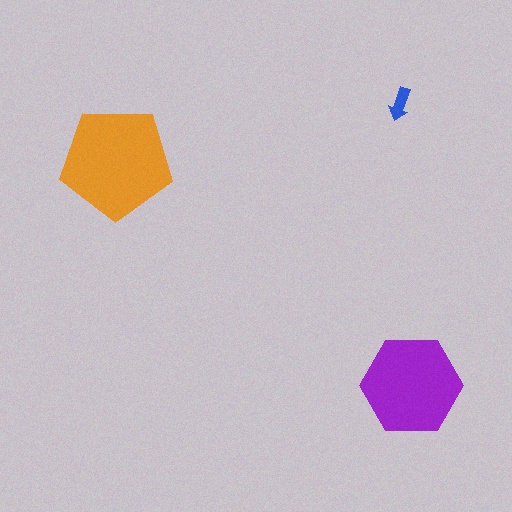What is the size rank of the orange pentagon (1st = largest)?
1st.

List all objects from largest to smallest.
The orange pentagon, the purple hexagon, the blue arrow.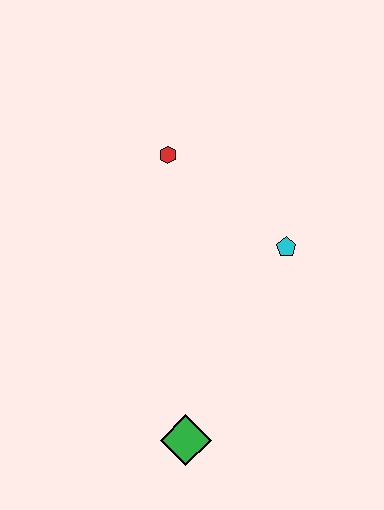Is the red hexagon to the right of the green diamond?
No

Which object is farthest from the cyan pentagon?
The green diamond is farthest from the cyan pentagon.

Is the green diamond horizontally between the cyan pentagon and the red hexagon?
Yes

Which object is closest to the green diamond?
The cyan pentagon is closest to the green diamond.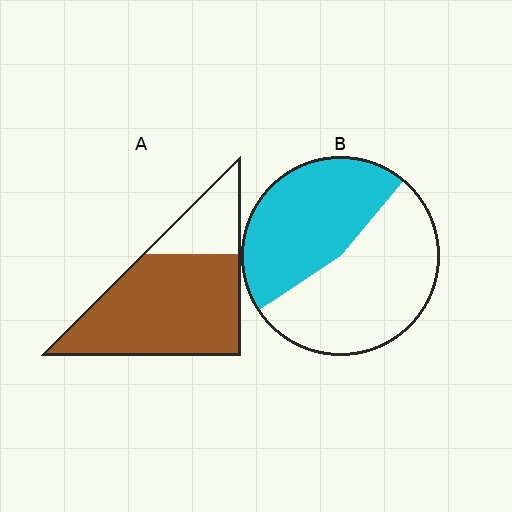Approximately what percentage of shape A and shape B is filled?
A is approximately 75% and B is approximately 45%.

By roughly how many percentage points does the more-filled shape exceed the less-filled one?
By roughly 30 percentage points (A over B).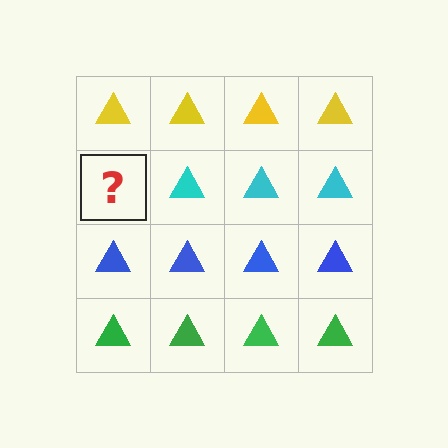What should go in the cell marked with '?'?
The missing cell should contain a cyan triangle.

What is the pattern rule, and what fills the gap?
The rule is that each row has a consistent color. The gap should be filled with a cyan triangle.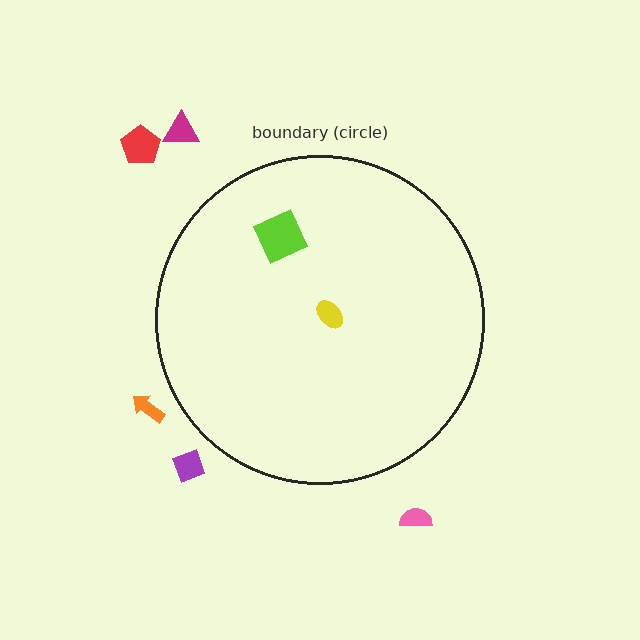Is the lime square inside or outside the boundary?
Inside.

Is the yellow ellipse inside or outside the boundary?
Inside.